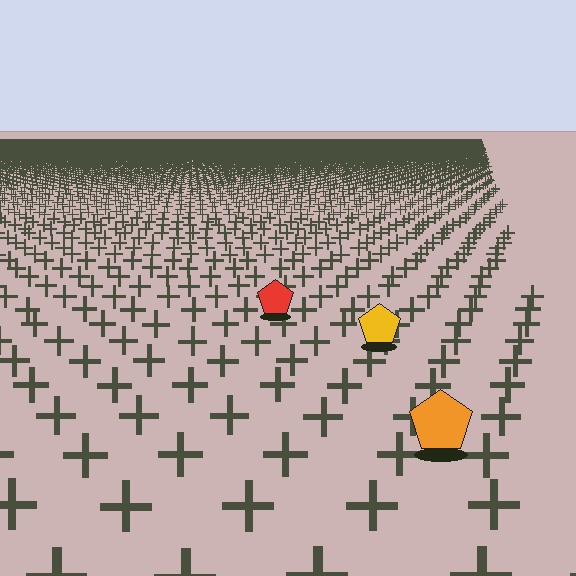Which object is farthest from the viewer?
The red pentagon is farthest from the viewer. It appears smaller and the ground texture around it is denser.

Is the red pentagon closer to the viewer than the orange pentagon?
No. The orange pentagon is closer — you can tell from the texture gradient: the ground texture is coarser near it.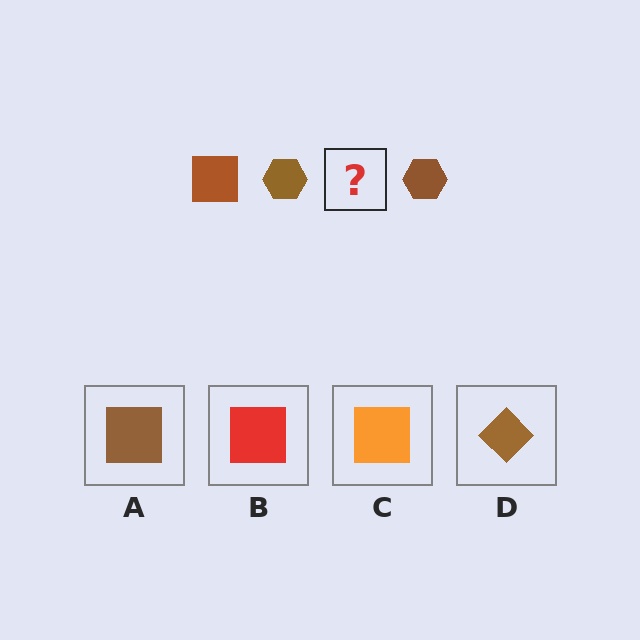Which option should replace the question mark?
Option A.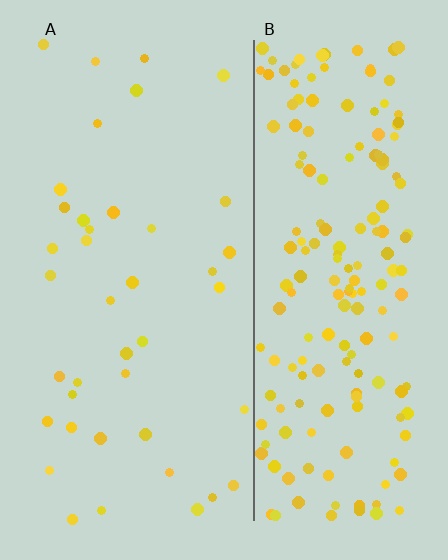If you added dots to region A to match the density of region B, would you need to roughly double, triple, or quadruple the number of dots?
Approximately quadruple.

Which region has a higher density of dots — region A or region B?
B (the right).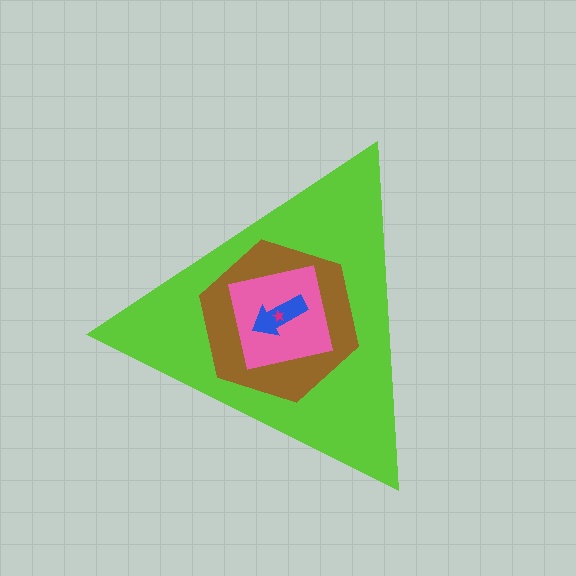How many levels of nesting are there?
5.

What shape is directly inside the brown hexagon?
The pink square.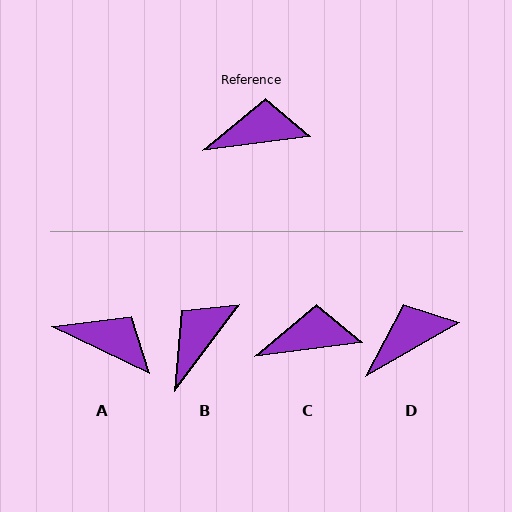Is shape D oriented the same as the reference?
No, it is off by about 22 degrees.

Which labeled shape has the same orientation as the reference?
C.